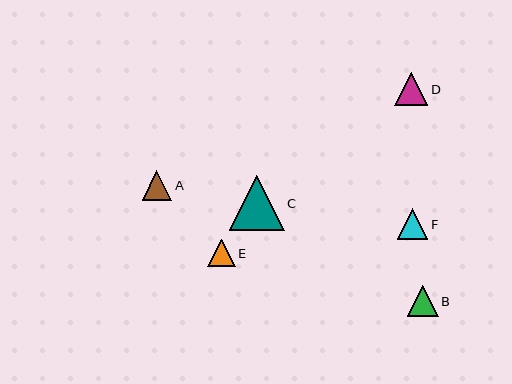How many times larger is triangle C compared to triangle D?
Triangle C is approximately 1.7 times the size of triangle D.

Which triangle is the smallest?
Triangle E is the smallest with a size of approximately 27 pixels.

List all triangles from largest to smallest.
From largest to smallest: C, D, B, F, A, E.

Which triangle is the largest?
Triangle C is the largest with a size of approximately 55 pixels.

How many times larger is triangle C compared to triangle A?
Triangle C is approximately 1.9 times the size of triangle A.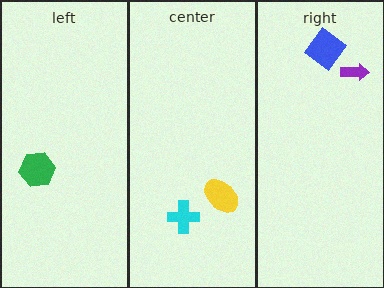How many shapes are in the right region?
2.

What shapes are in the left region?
The green hexagon.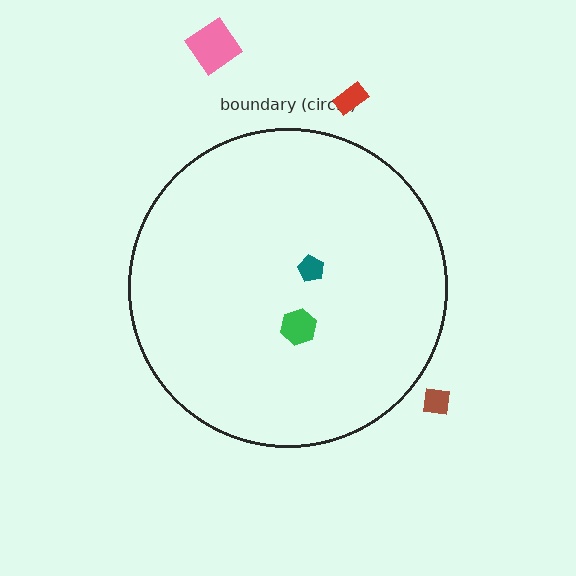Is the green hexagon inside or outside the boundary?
Inside.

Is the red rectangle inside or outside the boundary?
Outside.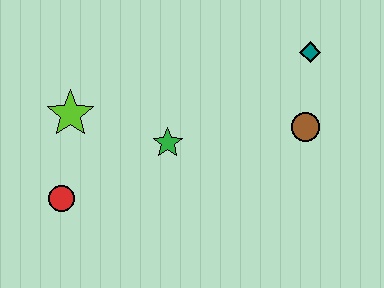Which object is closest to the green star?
The lime star is closest to the green star.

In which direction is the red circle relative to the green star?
The red circle is to the left of the green star.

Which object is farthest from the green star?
The teal diamond is farthest from the green star.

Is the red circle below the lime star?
Yes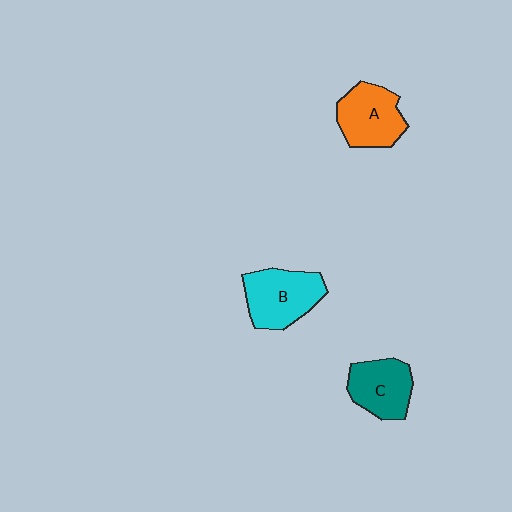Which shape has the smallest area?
Shape C (teal).